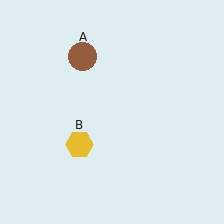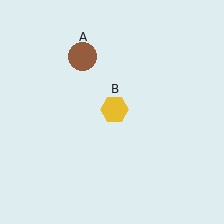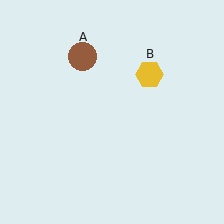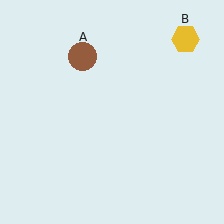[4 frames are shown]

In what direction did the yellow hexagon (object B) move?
The yellow hexagon (object B) moved up and to the right.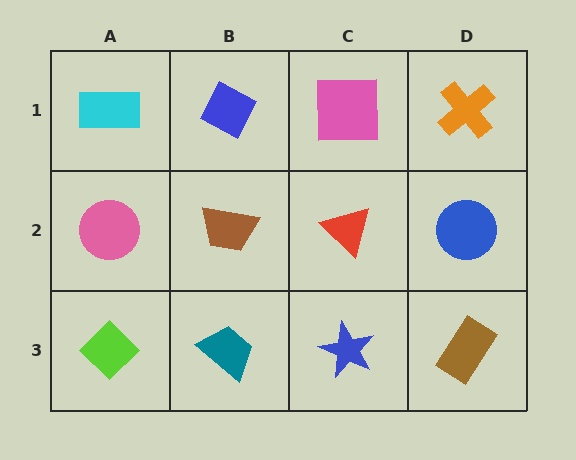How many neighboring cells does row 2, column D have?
3.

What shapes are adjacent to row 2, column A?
A cyan rectangle (row 1, column A), a lime diamond (row 3, column A), a brown trapezoid (row 2, column B).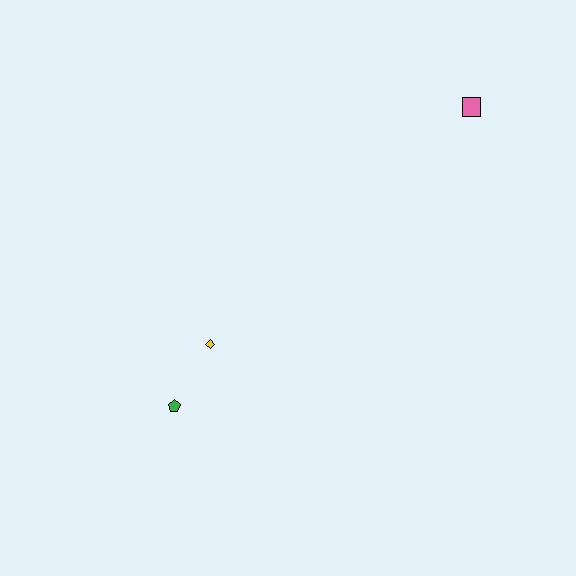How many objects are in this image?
There are 3 objects.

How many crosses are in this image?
There are no crosses.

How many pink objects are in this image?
There is 1 pink object.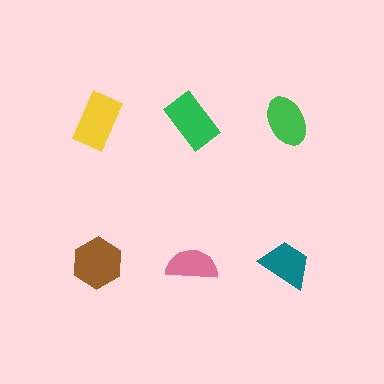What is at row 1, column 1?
A yellow rectangle.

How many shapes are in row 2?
3 shapes.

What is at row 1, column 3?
A green ellipse.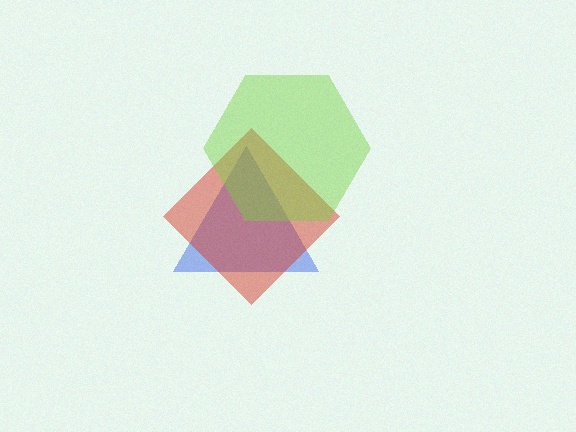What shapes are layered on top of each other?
The layered shapes are: a blue triangle, a red diamond, a lime hexagon.